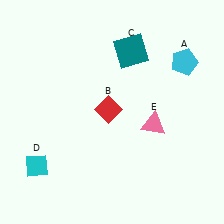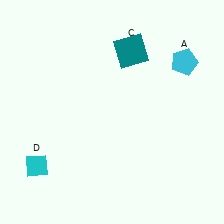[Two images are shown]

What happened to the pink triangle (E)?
The pink triangle (E) was removed in Image 2. It was in the bottom-right area of Image 1.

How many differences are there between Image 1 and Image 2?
There are 2 differences between the two images.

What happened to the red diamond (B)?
The red diamond (B) was removed in Image 2. It was in the top-left area of Image 1.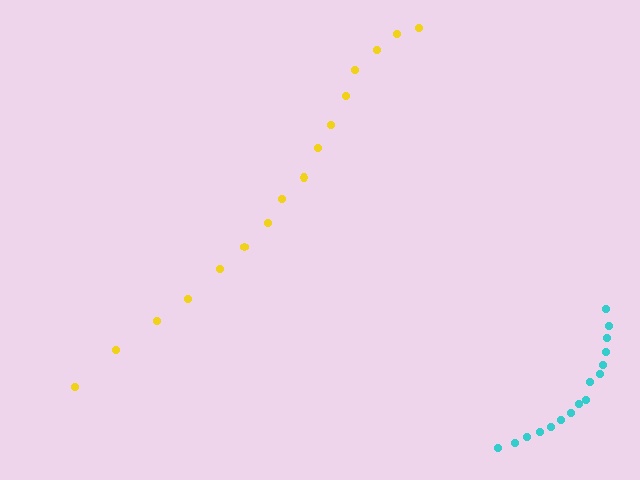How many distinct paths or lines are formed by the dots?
There are 2 distinct paths.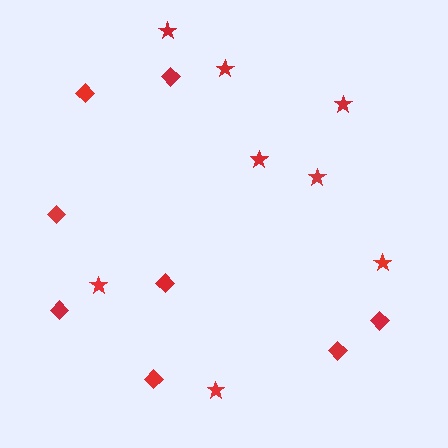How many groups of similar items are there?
There are 2 groups: one group of stars (8) and one group of diamonds (8).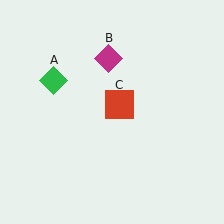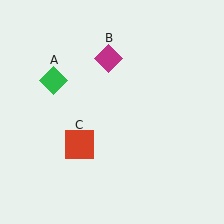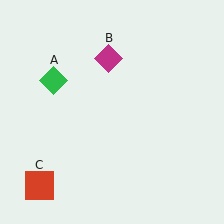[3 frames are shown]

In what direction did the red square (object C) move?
The red square (object C) moved down and to the left.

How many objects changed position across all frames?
1 object changed position: red square (object C).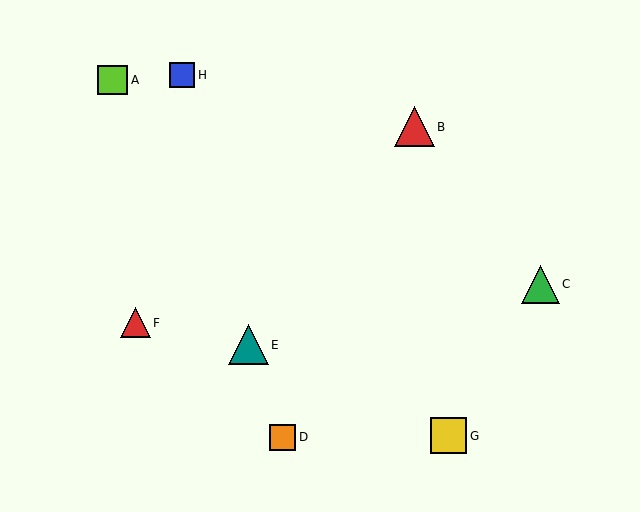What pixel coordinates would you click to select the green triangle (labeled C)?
Click at (540, 284) to select the green triangle C.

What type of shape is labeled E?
Shape E is a teal triangle.